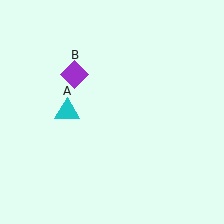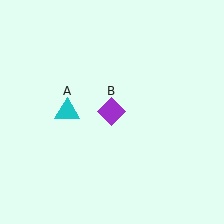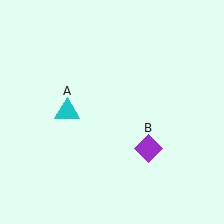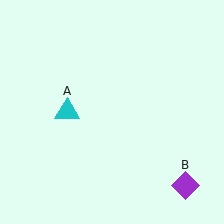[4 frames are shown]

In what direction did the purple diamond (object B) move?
The purple diamond (object B) moved down and to the right.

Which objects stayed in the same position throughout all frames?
Cyan triangle (object A) remained stationary.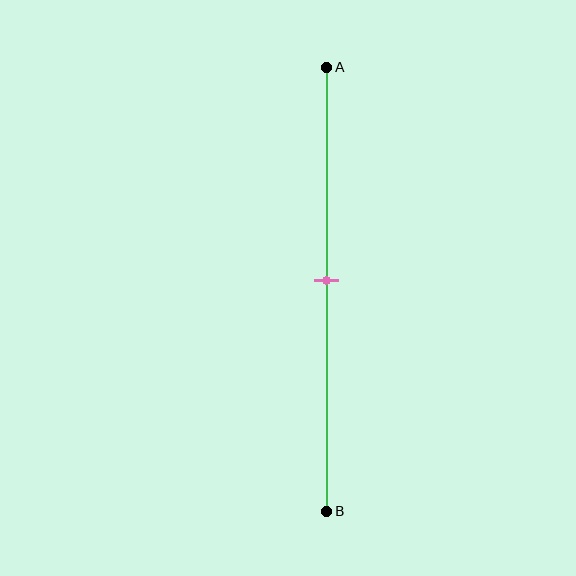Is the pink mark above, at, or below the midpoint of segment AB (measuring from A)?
The pink mark is approximately at the midpoint of segment AB.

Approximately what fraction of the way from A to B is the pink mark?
The pink mark is approximately 50% of the way from A to B.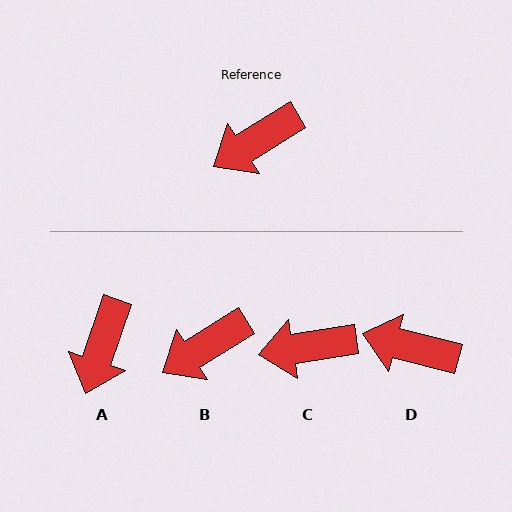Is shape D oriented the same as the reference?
No, it is off by about 47 degrees.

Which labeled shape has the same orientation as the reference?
B.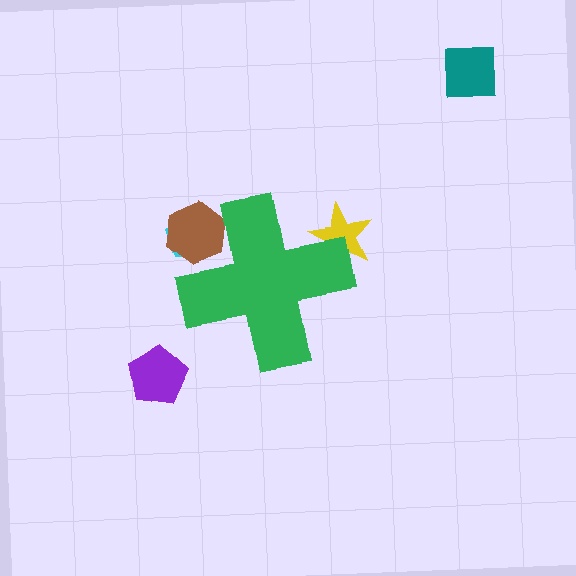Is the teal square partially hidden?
No, the teal square is fully visible.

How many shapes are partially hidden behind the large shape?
3 shapes are partially hidden.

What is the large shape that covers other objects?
A green cross.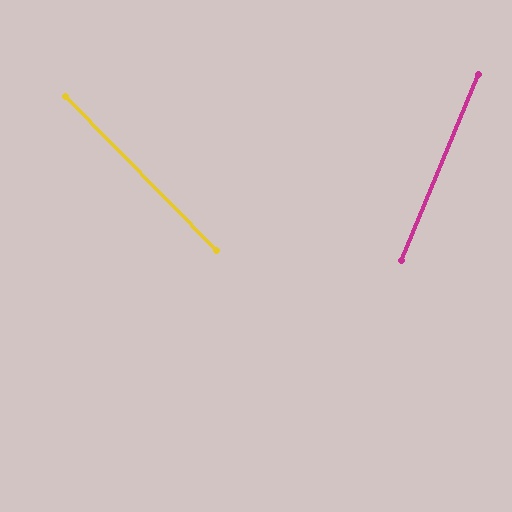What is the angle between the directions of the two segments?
Approximately 67 degrees.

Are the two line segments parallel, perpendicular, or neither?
Neither parallel nor perpendicular — they differ by about 67°.